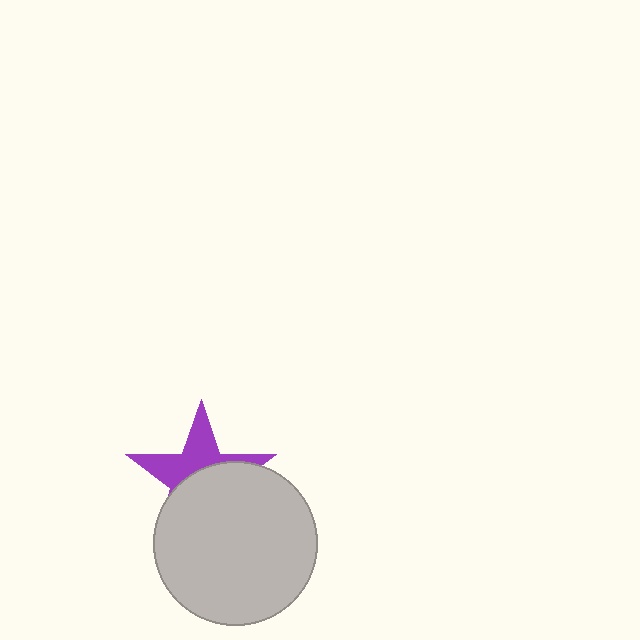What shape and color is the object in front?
The object in front is a light gray circle.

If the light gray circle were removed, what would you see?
You would see the complete purple star.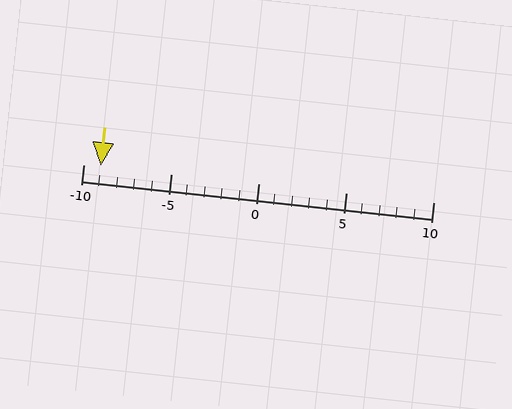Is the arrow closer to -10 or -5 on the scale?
The arrow is closer to -10.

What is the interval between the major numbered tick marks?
The major tick marks are spaced 5 units apart.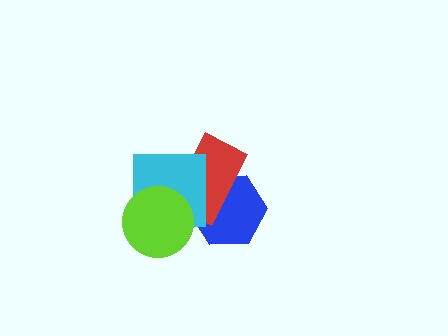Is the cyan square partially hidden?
Yes, it is partially covered by another shape.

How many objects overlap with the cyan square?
3 objects overlap with the cyan square.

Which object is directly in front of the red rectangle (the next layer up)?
The cyan square is directly in front of the red rectangle.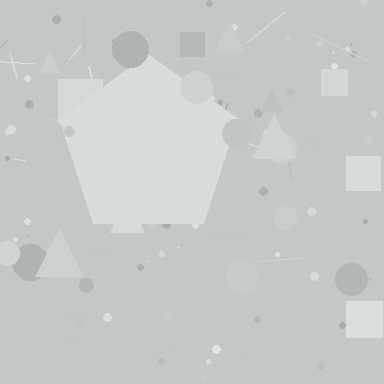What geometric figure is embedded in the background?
A pentagon is embedded in the background.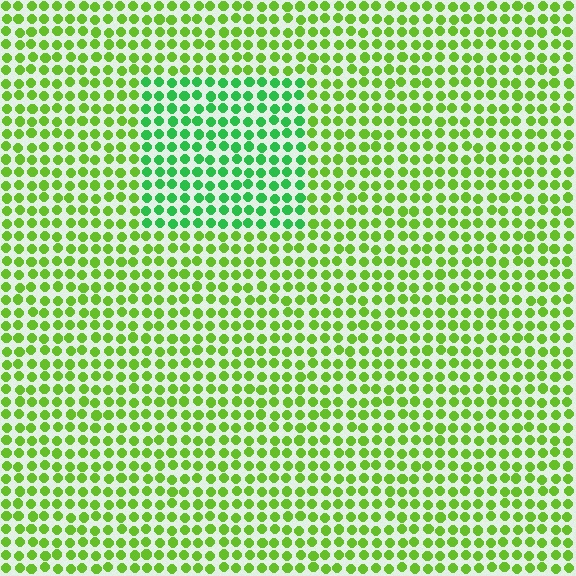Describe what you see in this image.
The image is filled with small lime elements in a uniform arrangement. A rectangle-shaped region is visible where the elements are tinted to a slightly different hue, forming a subtle color boundary.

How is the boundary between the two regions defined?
The boundary is defined purely by a slight shift in hue (about 36 degrees). Spacing, size, and orientation are identical on both sides.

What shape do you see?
I see a rectangle.